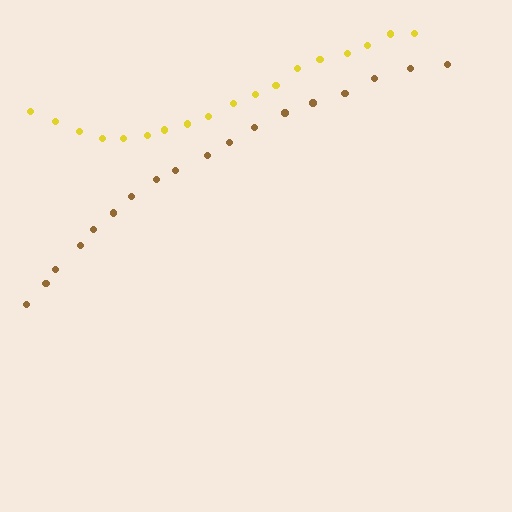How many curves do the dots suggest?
There are 2 distinct paths.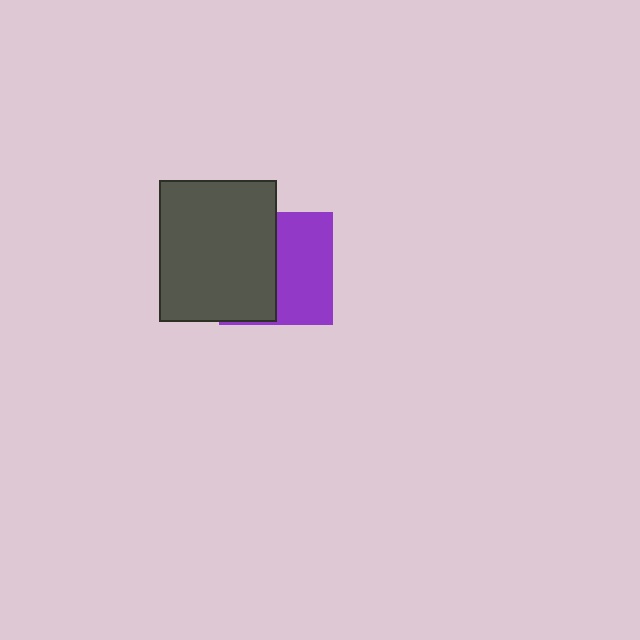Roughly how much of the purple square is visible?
About half of it is visible (roughly 51%).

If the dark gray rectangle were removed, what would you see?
You would see the complete purple square.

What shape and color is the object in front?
The object in front is a dark gray rectangle.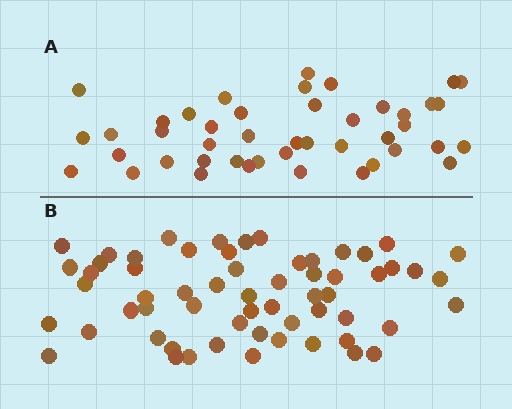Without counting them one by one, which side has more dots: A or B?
Region B (the bottom region) has more dots.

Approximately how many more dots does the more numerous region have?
Region B has approximately 15 more dots than region A.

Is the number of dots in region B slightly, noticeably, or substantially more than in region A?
Region B has noticeably more, but not dramatically so. The ratio is roughly 1.4 to 1.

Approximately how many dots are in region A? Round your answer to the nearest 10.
About 40 dots. (The exact count is 44, which rounds to 40.)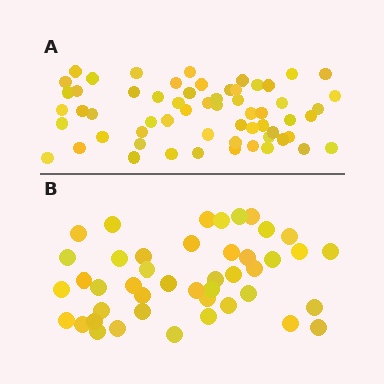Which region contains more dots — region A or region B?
Region A (the top region) has more dots.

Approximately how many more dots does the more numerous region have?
Region A has approximately 15 more dots than region B.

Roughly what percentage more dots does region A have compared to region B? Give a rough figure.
About 35% more.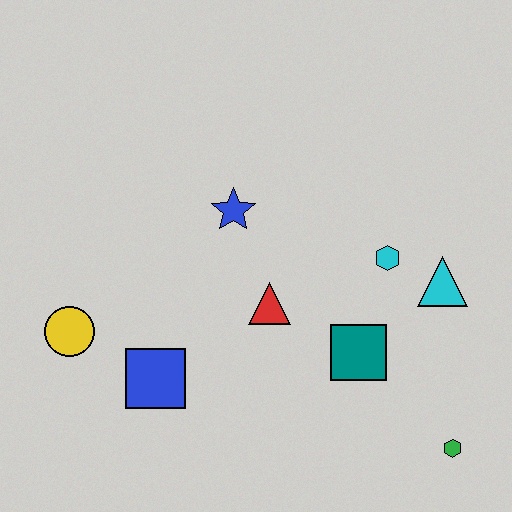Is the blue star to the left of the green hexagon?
Yes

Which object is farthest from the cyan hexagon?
The yellow circle is farthest from the cyan hexagon.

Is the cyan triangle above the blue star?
No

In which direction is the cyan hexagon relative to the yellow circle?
The cyan hexagon is to the right of the yellow circle.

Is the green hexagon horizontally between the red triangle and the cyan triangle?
No